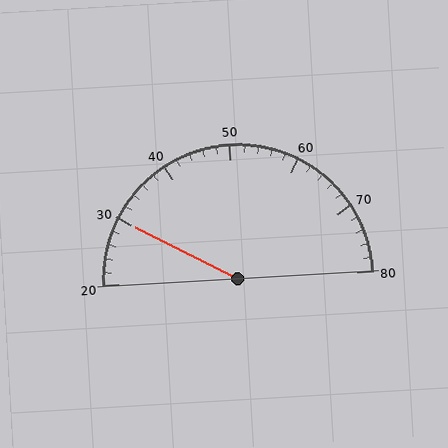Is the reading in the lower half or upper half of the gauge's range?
The reading is in the lower half of the range (20 to 80).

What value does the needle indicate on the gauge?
The needle indicates approximately 30.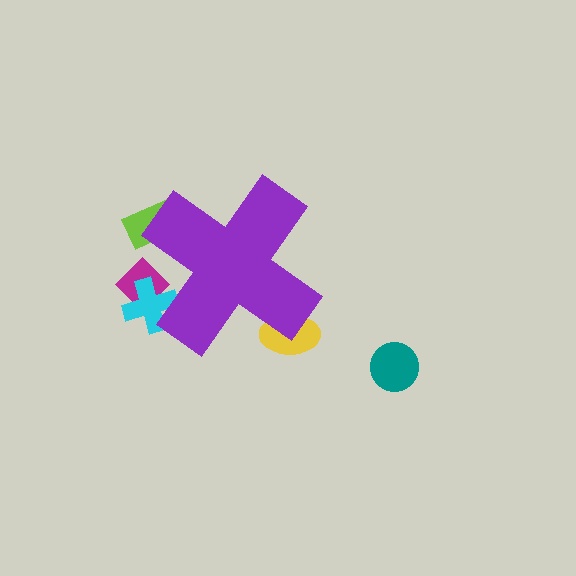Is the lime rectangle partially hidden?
Yes, the lime rectangle is partially hidden behind the purple cross.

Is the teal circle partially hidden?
No, the teal circle is fully visible.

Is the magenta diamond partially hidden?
Yes, the magenta diamond is partially hidden behind the purple cross.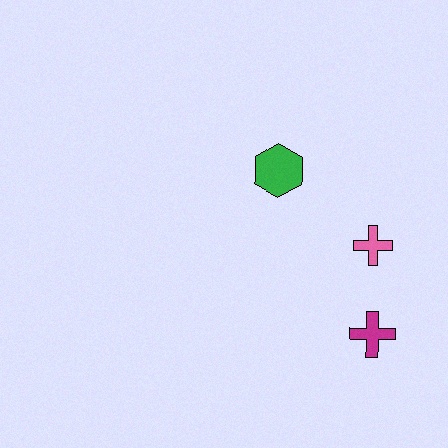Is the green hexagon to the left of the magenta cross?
Yes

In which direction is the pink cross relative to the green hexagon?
The pink cross is to the right of the green hexagon.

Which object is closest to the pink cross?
The magenta cross is closest to the pink cross.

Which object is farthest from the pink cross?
The green hexagon is farthest from the pink cross.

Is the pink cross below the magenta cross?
No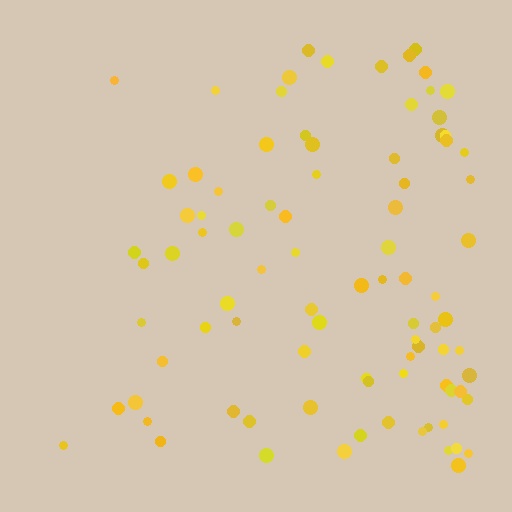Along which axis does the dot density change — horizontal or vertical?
Horizontal.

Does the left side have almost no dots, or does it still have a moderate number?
Still a moderate number, just noticeably fewer than the right.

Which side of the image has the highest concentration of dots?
The right.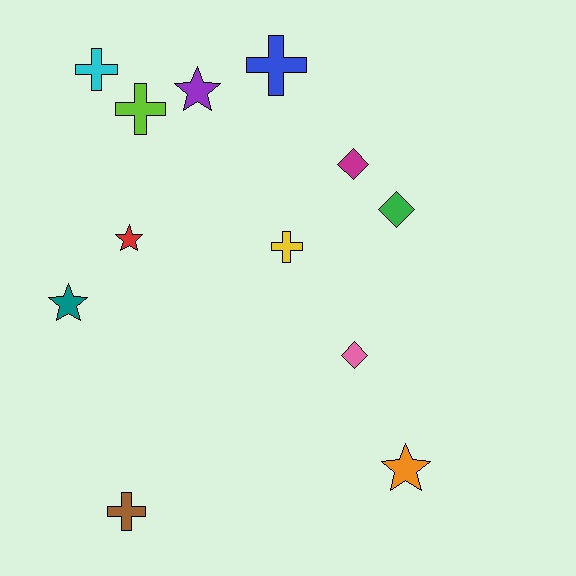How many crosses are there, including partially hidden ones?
There are 5 crosses.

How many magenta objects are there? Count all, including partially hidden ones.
There is 1 magenta object.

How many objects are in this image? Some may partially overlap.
There are 12 objects.